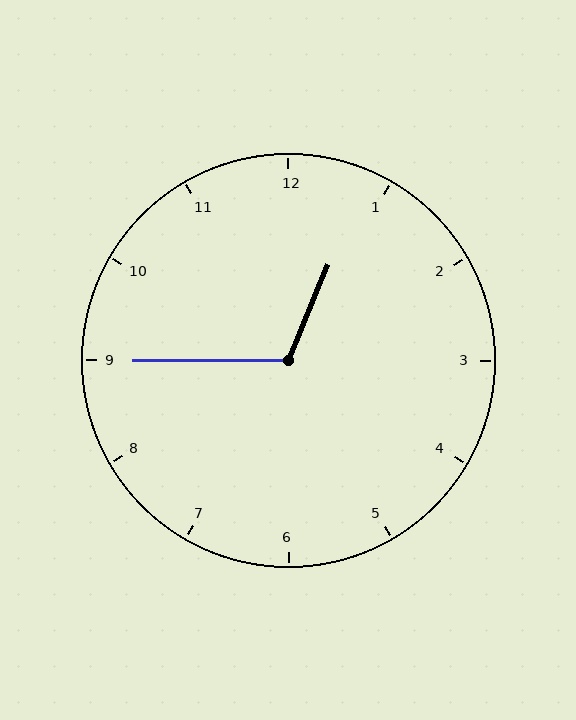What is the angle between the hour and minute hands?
Approximately 112 degrees.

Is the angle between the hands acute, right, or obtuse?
It is obtuse.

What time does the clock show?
12:45.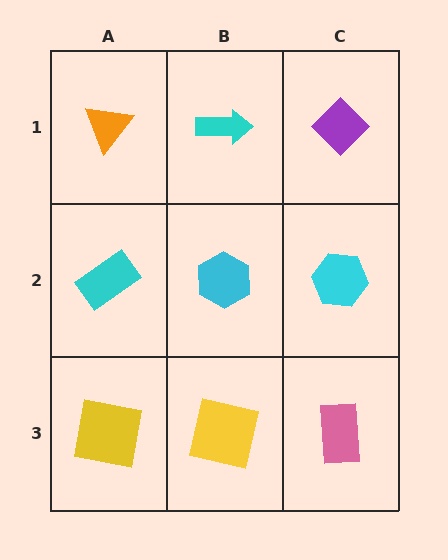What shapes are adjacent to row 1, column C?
A cyan hexagon (row 2, column C), a cyan arrow (row 1, column B).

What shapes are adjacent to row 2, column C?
A purple diamond (row 1, column C), a pink rectangle (row 3, column C), a cyan hexagon (row 2, column B).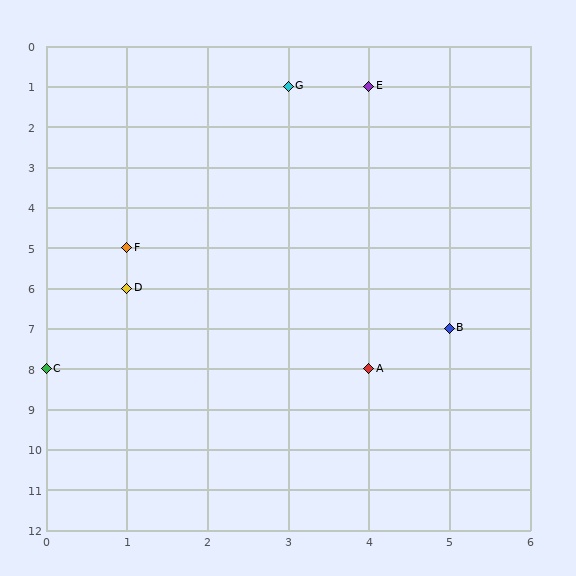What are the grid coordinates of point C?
Point C is at grid coordinates (0, 8).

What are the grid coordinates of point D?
Point D is at grid coordinates (1, 6).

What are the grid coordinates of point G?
Point G is at grid coordinates (3, 1).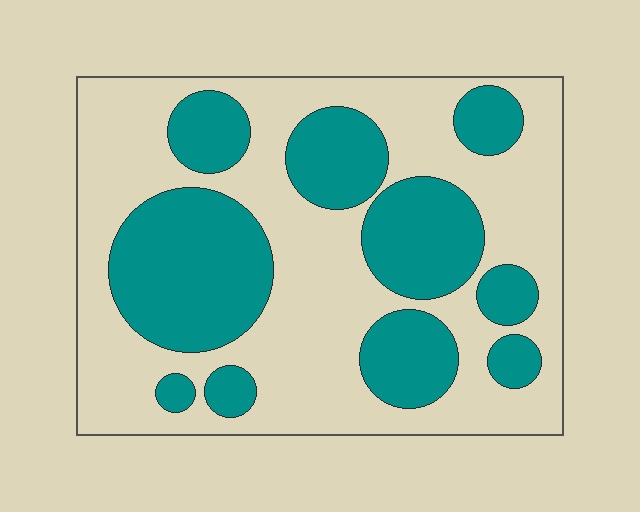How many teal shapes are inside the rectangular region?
10.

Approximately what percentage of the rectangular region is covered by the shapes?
Approximately 40%.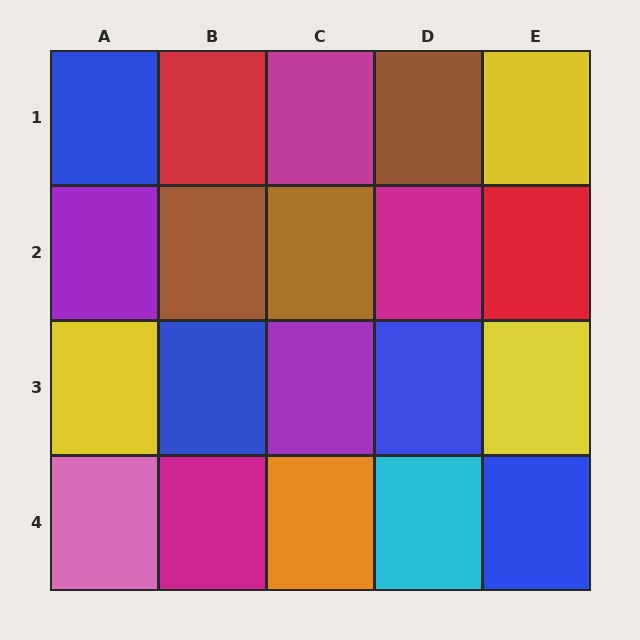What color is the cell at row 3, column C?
Purple.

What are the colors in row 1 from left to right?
Blue, red, magenta, brown, yellow.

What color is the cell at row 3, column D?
Blue.